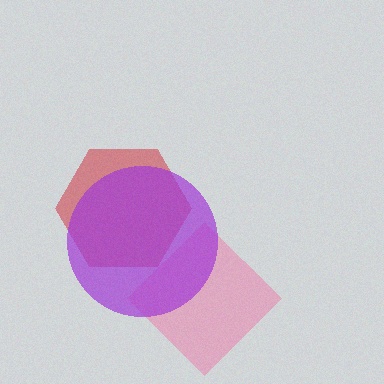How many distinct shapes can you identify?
There are 3 distinct shapes: a pink diamond, a red hexagon, a purple circle.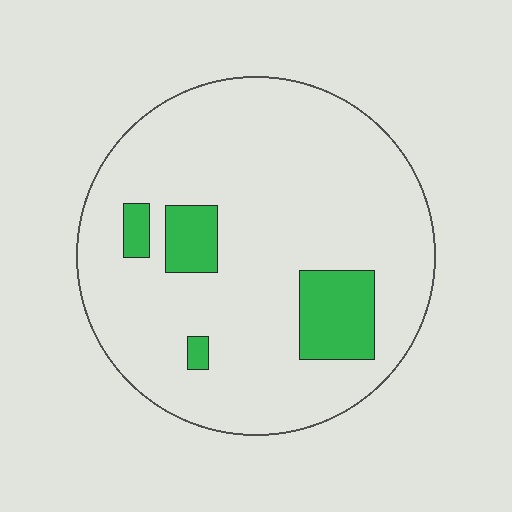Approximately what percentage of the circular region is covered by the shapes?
Approximately 10%.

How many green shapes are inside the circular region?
4.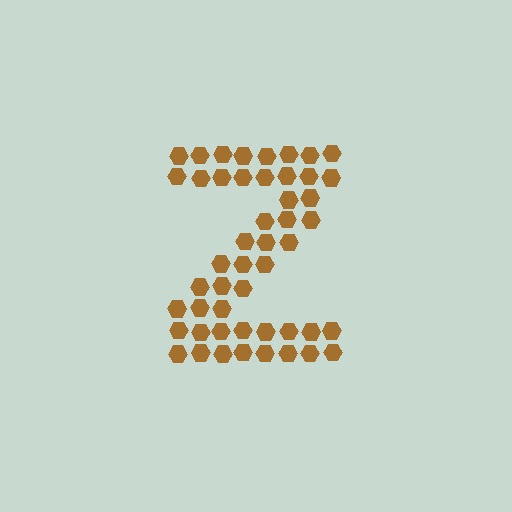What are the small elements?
The small elements are hexagons.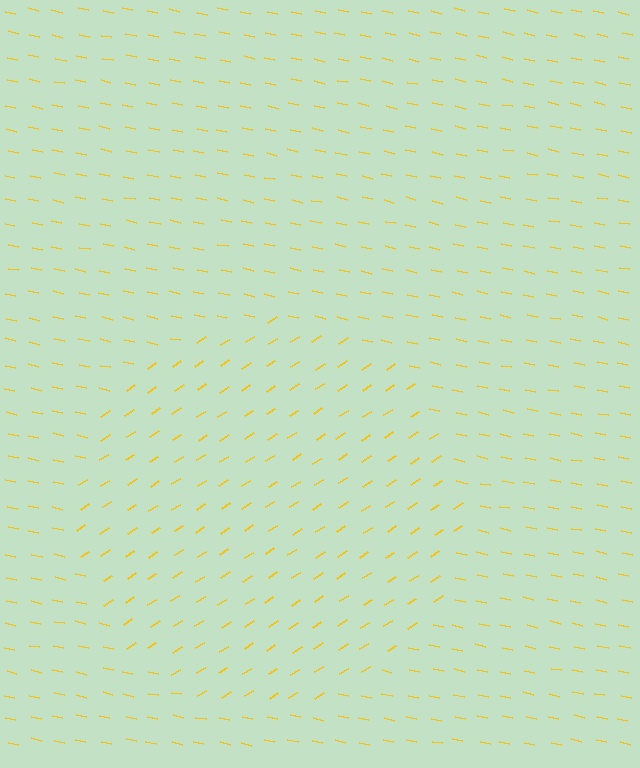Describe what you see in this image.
The image is filled with small yellow line segments. A circle region in the image has lines oriented differently from the surrounding lines, creating a visible texture boundary.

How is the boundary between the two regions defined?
The boundary is defined purely by a change in line orientation (approximately 45 degrees difference). All lines are the same color and thickness.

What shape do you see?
I see a circle.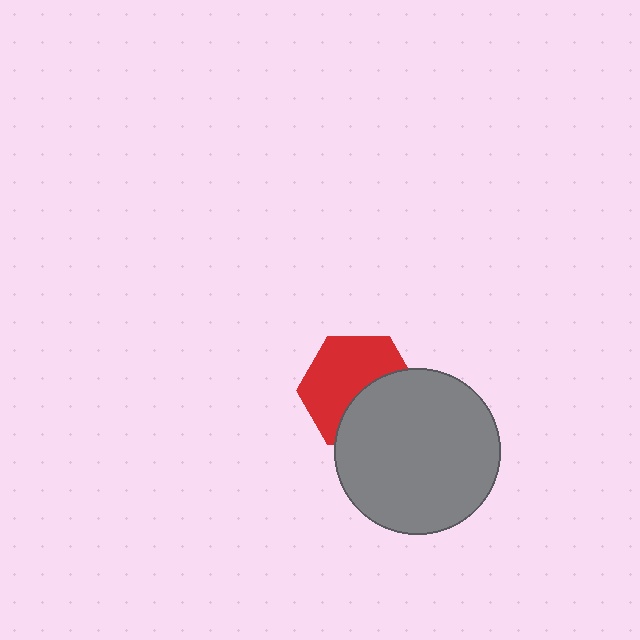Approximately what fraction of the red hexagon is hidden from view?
Roughly 41% of the red hexagon is hidden behind the gray circle.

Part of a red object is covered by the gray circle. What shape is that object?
It is a hexagon.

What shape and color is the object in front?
The object in front is a gray circle.